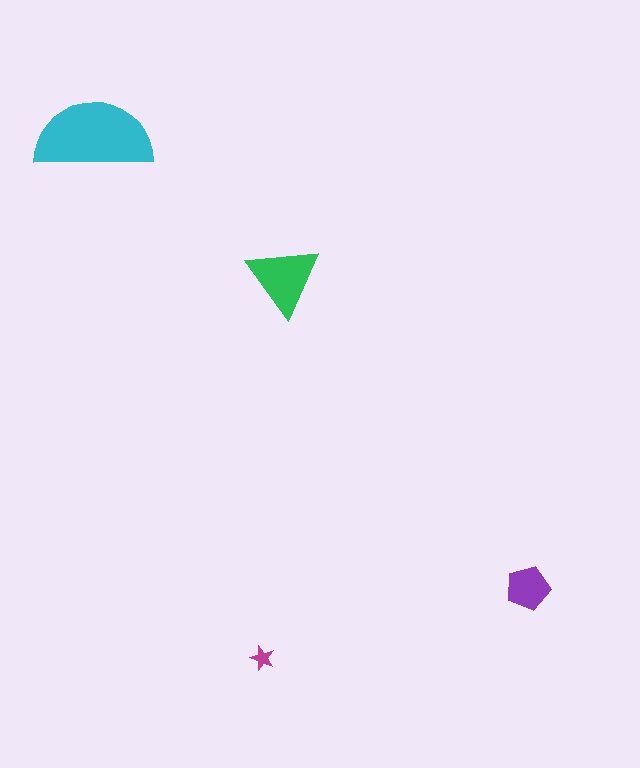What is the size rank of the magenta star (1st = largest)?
4th.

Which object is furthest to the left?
The cyan semicircle is leftmost.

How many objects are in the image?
There are 4 objects in the image.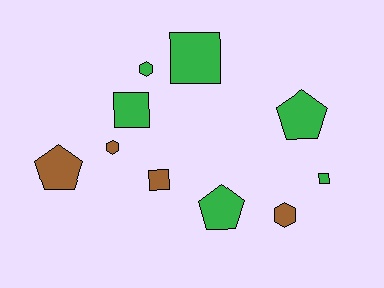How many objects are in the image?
There are 10 objects.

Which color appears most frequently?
Green, with 6 objects.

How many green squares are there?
There are 3 green squares.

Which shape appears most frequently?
Square, with 4 objects.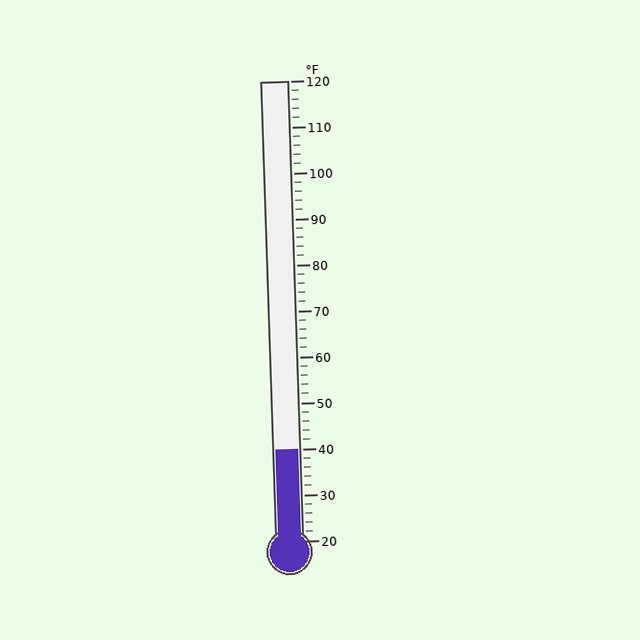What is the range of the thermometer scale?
The thermometer scale ranges from 20°F to 120°F.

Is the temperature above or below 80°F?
The temperature is below 80°F.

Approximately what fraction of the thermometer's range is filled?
The thermometer is filled to approximately 20% of its range.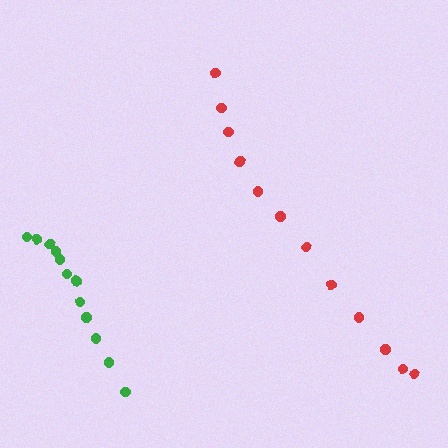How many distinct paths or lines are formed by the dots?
There are 2 distinct paths.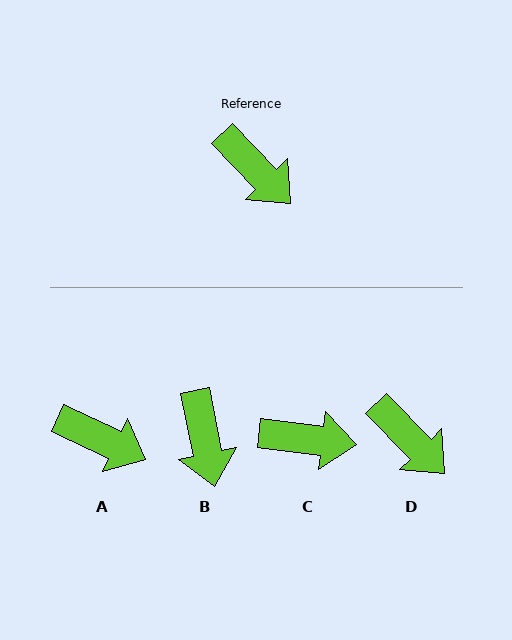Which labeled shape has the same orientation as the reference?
D.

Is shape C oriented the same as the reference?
No, it is off by about 39 degrees.